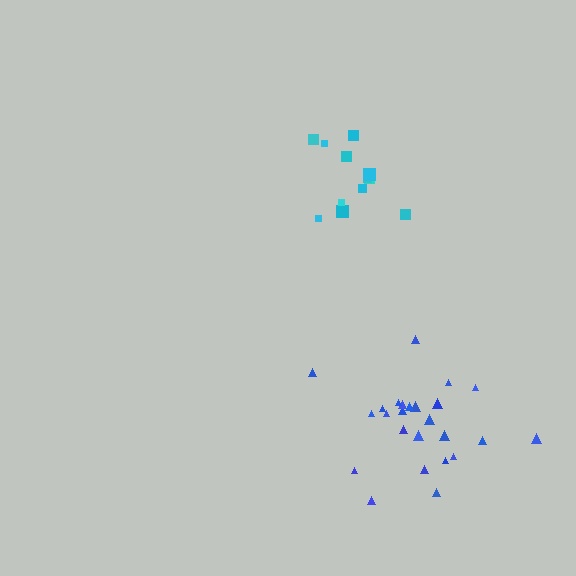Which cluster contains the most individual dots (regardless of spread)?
Blue (25).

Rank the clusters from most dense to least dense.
cyan, blue.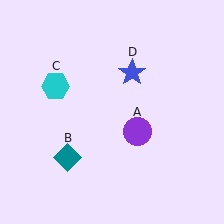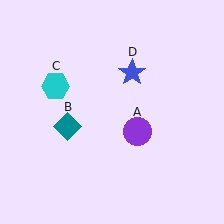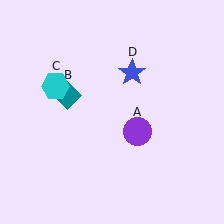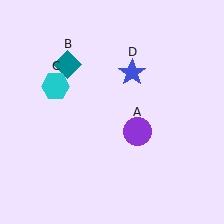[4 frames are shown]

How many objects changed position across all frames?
1 object changed position: teal diamond (object B).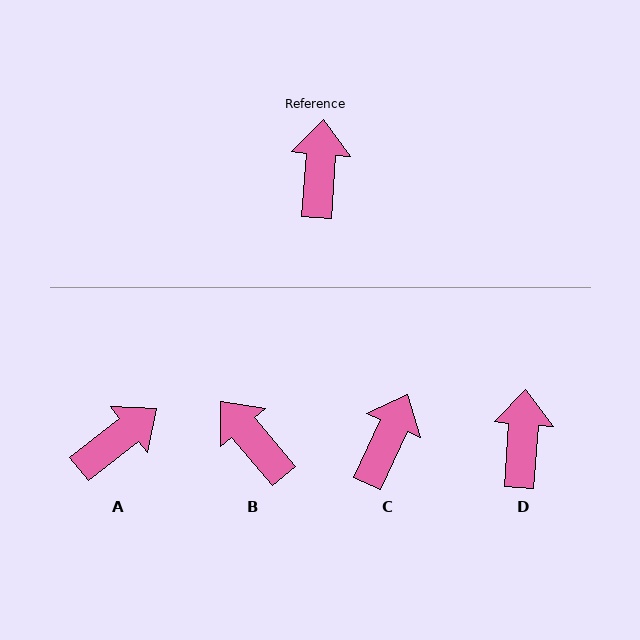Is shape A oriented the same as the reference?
No, it is off by about 48 degrees.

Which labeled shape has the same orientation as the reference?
D.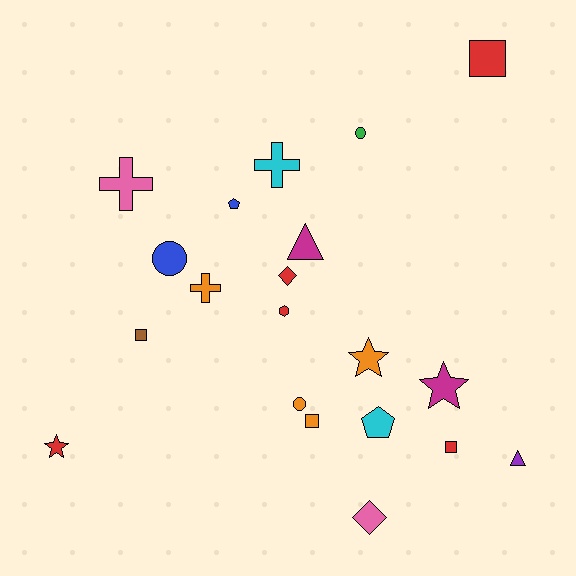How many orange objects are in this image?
There are 4 orange objects.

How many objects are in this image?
There are 20 objects.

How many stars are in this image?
There are 3 stars.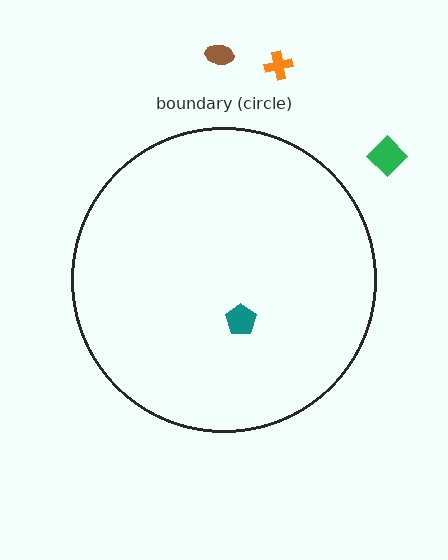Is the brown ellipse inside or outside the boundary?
Outside.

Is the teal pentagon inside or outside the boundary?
Inside.